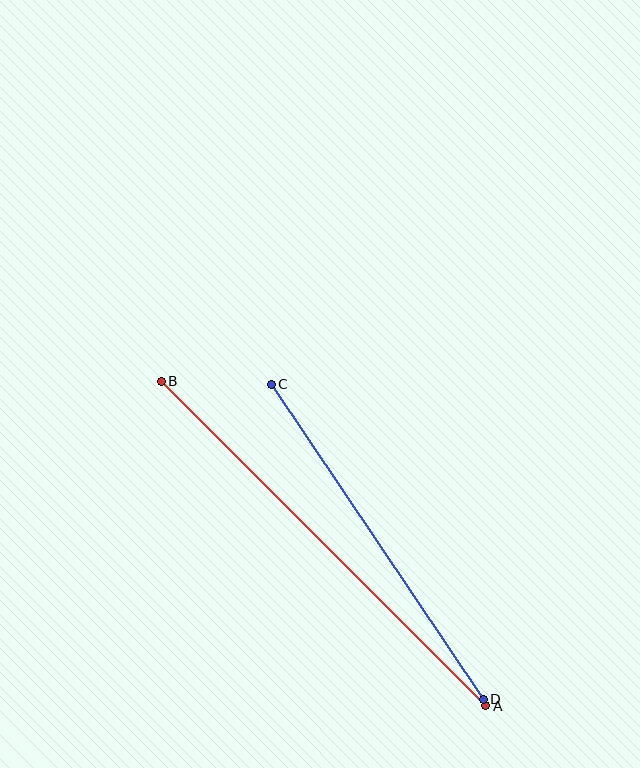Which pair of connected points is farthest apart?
Points A and B are farthest apart.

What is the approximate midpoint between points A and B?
The midpoint is at approximately (324, 543) pixels.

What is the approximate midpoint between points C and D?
The midpoint is at approximately (377, 542) pixels.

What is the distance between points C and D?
The distance is approximately 379 pixels.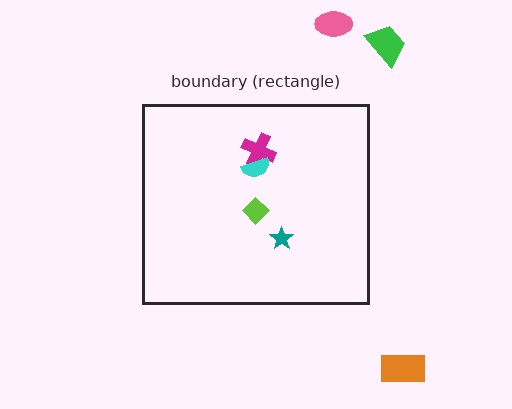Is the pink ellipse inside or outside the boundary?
Outside.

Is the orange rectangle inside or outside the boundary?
Outside.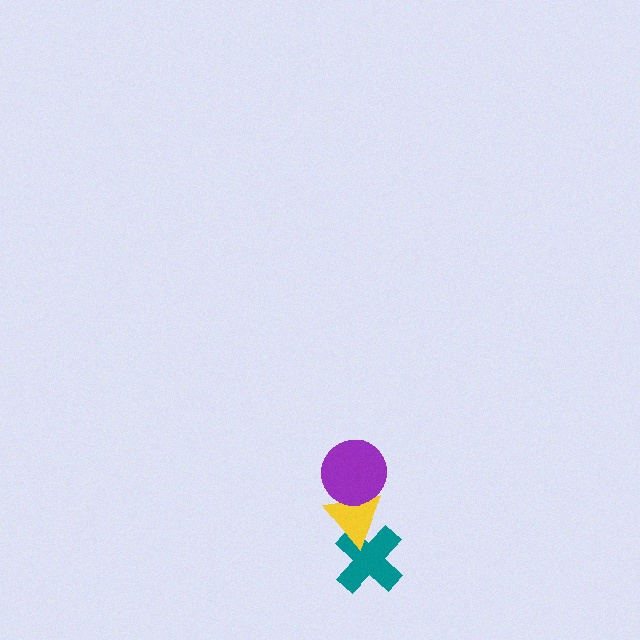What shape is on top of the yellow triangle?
The purple circle is on top of the yellow triangle.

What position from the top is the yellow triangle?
The yellow triangle is 2nd from the top.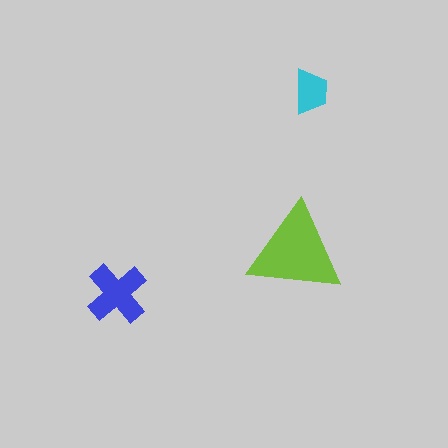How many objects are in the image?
There are 3 objects in the image.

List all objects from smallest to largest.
The cyan trapezoid, the blue cross, the lime triangle.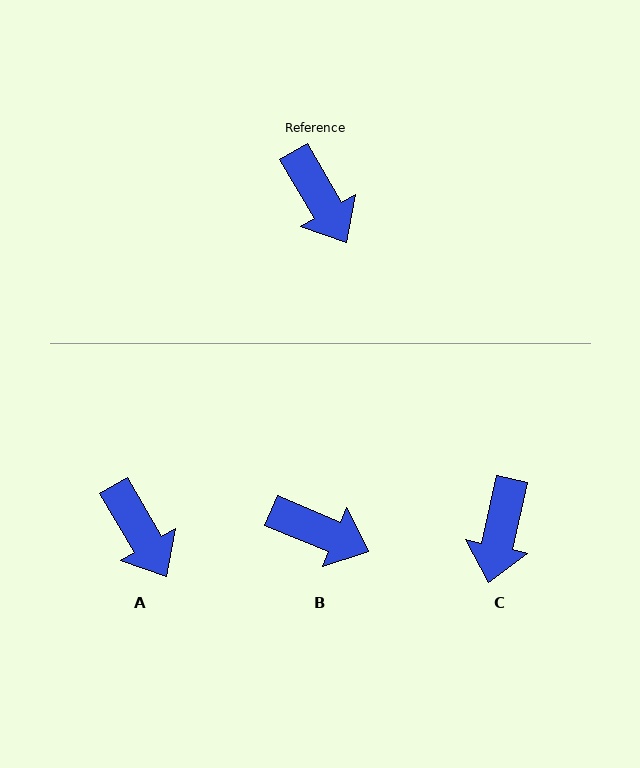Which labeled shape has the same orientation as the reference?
A.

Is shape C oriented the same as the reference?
No, it is off by about 43 degrees.